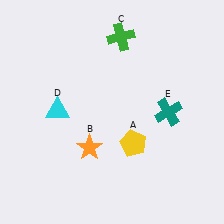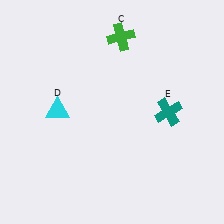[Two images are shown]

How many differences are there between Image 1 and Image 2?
There are 2 differences between the two images.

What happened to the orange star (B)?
The orange star (B) was removed in Image 2. It was in the bottom-left area of Image 1.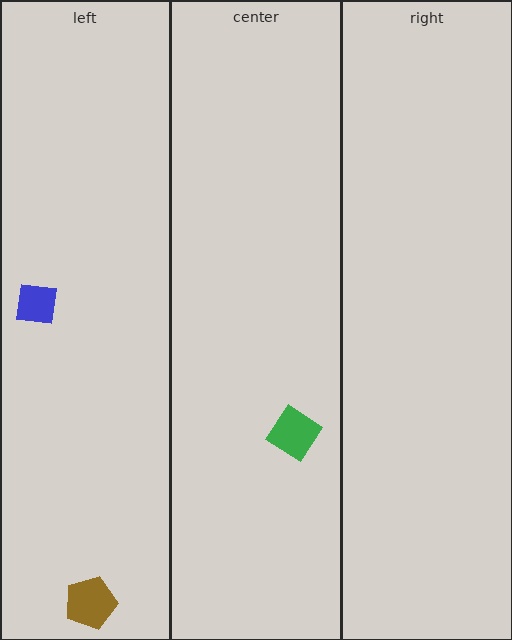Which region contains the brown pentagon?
The left region.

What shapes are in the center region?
The green diamond.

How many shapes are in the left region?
2.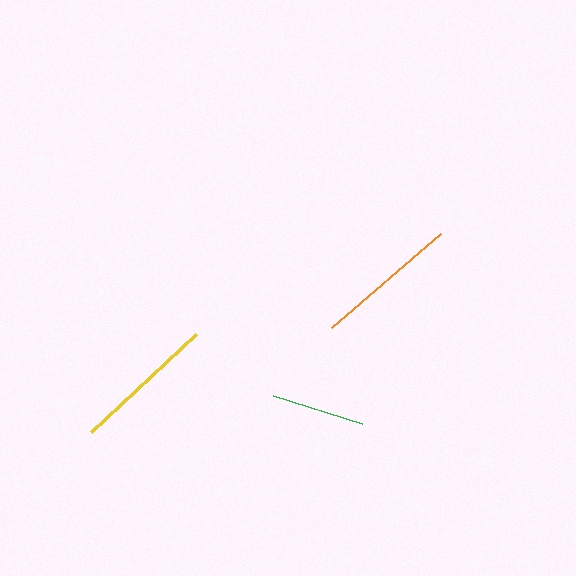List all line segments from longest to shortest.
From longest to shortest: orange, yellow, green.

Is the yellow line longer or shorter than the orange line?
The orange line is longer than the yellow line.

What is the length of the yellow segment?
The yellow segment is approximately 143 pixels long.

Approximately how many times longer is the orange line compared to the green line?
The orange line is approximately 1.5 times the length of the green line.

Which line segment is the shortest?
The green line is the shortest at approximately 94 pixels.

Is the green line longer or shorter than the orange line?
The orange line is longer than the green line.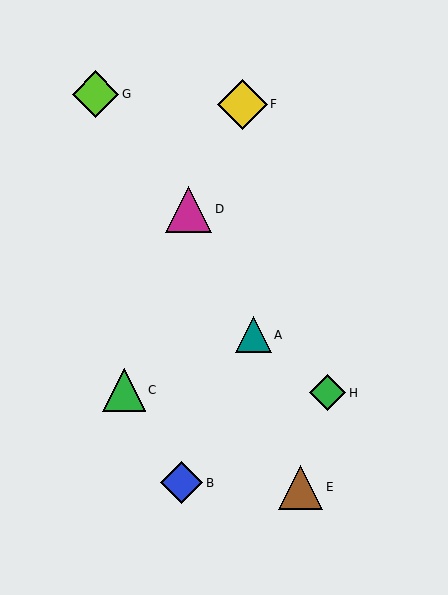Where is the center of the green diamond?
The center of the green diamond is at (328, 393).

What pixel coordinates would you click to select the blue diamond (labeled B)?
Click at (182, 483) to select the blue diamond B.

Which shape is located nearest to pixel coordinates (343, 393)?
The green diamond (labeled H) at (328, 393) is nearest to that location.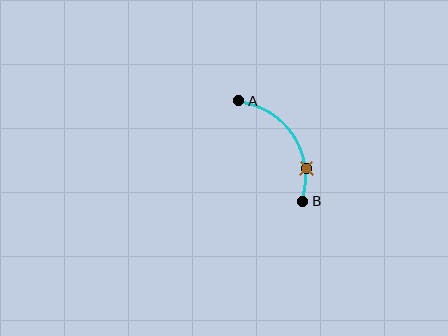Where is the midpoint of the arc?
The arc midpoint is the point on the curve farthest from the straight line joining A and B. It sits to the right of that line.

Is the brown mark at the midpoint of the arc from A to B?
No. The brown mark lies on the arc but is closer to endpoint B. The arc midpoint would be at the point on the curve equidistant along the arc from both A and B.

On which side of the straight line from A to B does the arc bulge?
The arc bulges to the right of the straight line connecting A and B.